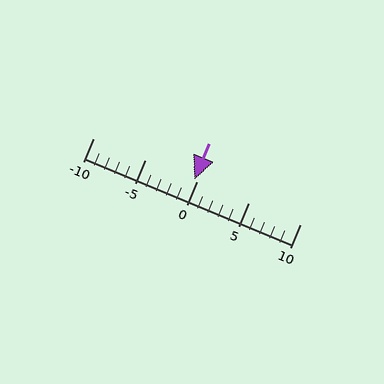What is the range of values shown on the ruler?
The ruler shows values from -10 to 10.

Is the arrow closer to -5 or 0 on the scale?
The arrow is closer to 0.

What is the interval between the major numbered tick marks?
The major tick marks are spaced 5 units apart.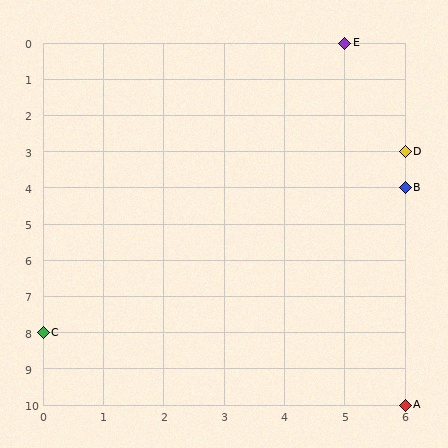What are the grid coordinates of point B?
Point B is at grid coordinates (6, 4).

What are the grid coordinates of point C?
Point C is at grid coordinates (0, 8).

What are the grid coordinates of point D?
Point D is at grid coordinates (6, 3).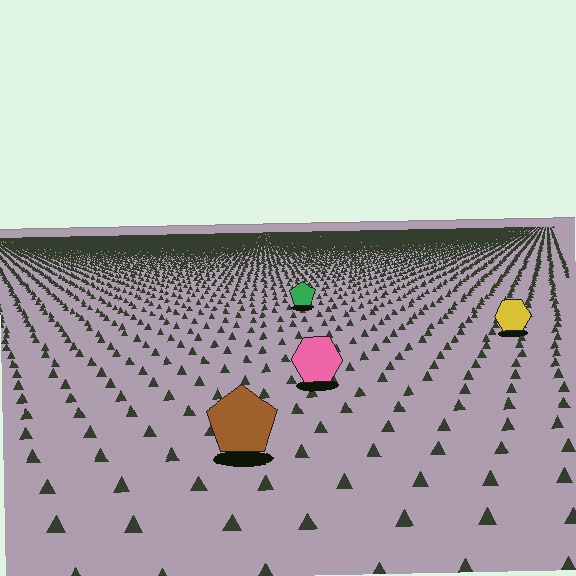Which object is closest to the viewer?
The brown pentagon is closest. The texture marks near it are larger and more spread out.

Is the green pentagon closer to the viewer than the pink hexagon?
No. The pink hexagon is closer — you can tell from the texture gradient: the ground texture is coarser near it.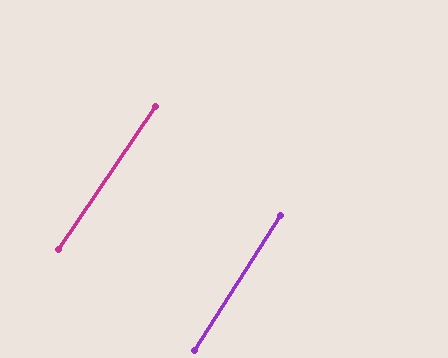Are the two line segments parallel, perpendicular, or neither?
Parallel — their directions differ by only 1.3°.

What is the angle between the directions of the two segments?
Approximately 1 degree.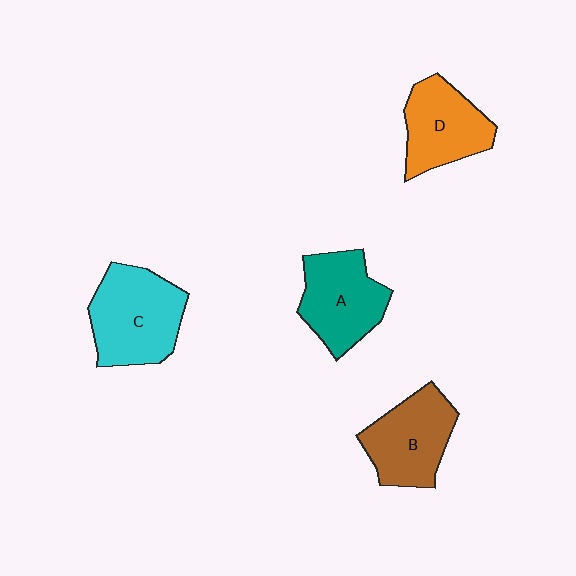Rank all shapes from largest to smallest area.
From largest to smallest: C (cyan), A (teal), B (brown), D (orange).